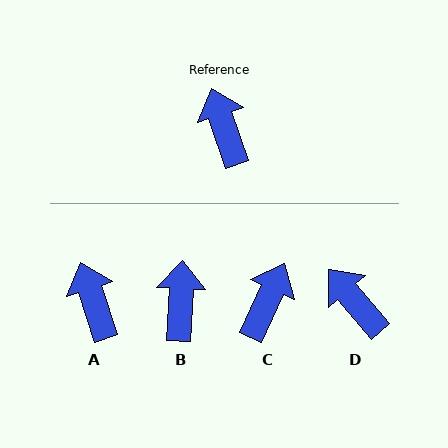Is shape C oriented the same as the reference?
No, it is off by about 43 degrees.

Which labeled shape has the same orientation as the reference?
A.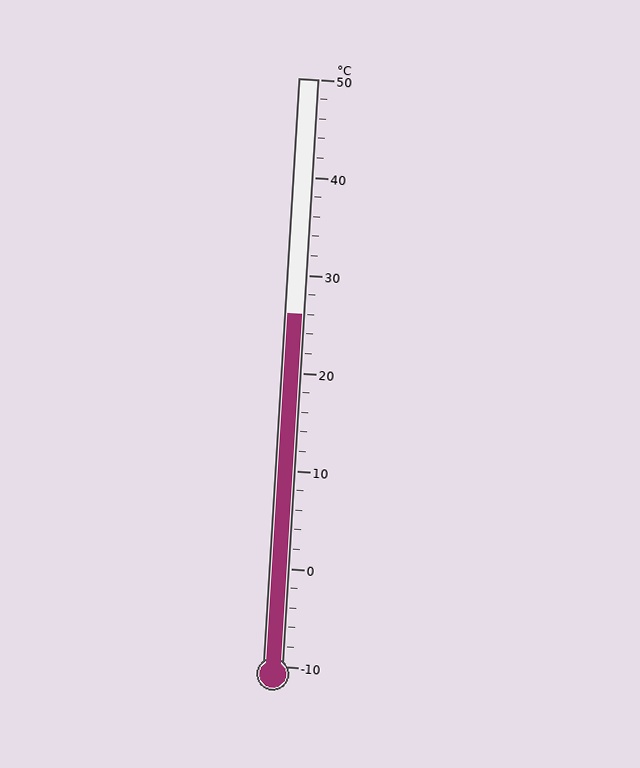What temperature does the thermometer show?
The thermometer shows approximately 26°C.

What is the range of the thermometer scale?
The thermometer scale ranges from -10°C to 50°C.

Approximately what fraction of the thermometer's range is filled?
The thermometer is filled to approximately 60% of its range.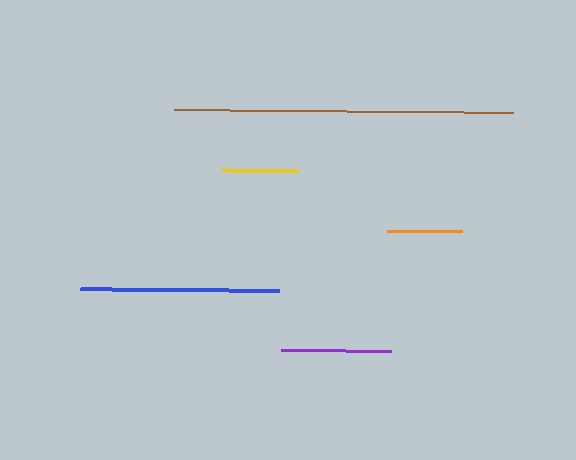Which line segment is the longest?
The brown line is the longest at approximately 340 pixels.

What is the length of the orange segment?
The orange segment is approximately 75 pixels long.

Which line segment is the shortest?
The orange line is the shortest at approximately 75 pixels.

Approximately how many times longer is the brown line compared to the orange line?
The brown line is approximately 4.5 times the length of the orange line.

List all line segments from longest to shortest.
From longest to shortest: brown, blue, purple, yellow, orange.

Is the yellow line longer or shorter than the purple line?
The purple line is longer than the yellow line.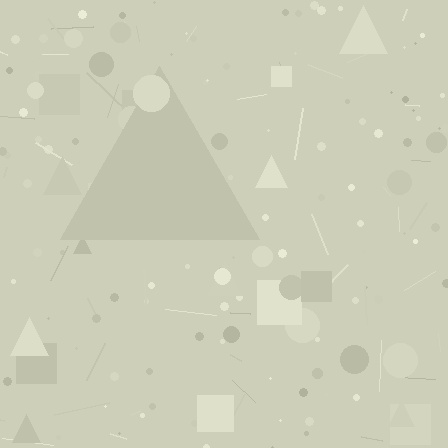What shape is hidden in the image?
A triangle is hidden in the image.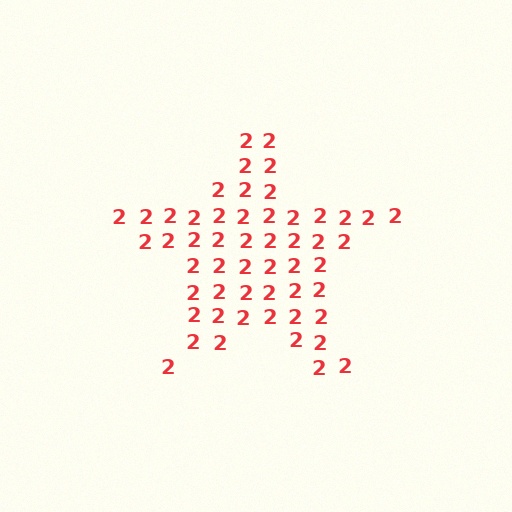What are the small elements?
The small elements are digit 2's.